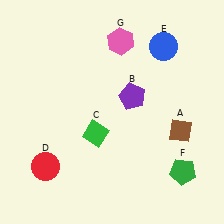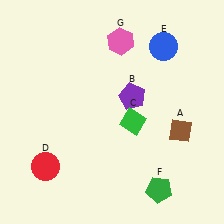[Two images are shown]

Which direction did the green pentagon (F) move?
The green pentagon (F) moved left.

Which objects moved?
The objects that moved are: the green diamond (C), the green pentagon (F).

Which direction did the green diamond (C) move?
The green diamond (C) moved right.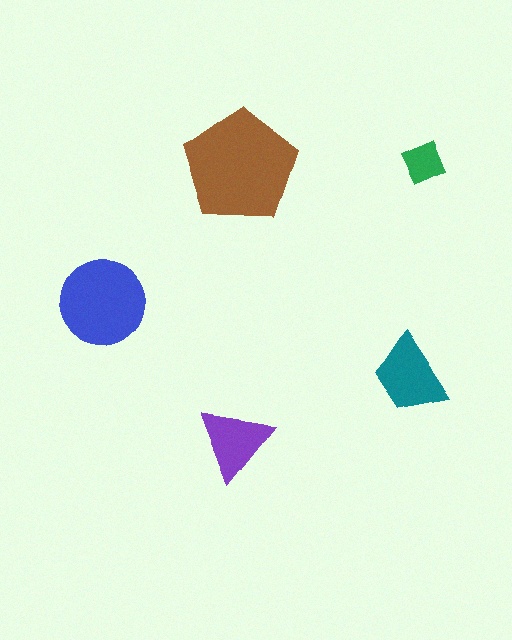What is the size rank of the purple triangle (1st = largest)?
4th.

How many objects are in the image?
There are 5 objects in the image.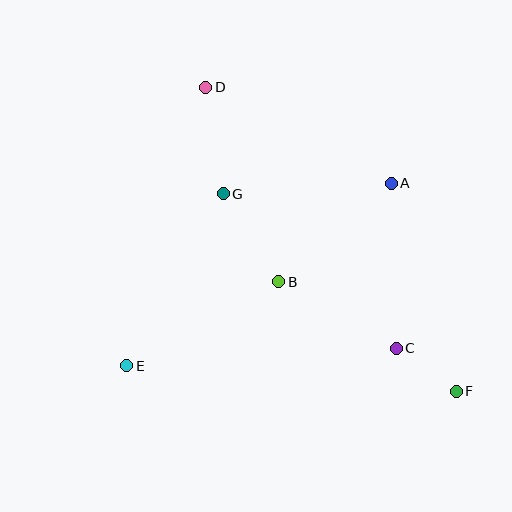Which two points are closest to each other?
Points C and F are closest to each other.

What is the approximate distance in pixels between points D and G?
The distance between D and G is approximately 108 pixels.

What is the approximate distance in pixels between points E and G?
The distance between E and G is approximately 197 pixels.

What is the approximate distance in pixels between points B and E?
The distance between B and E is approximately 174 pixels.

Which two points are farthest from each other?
Points D and F are farthest from each other.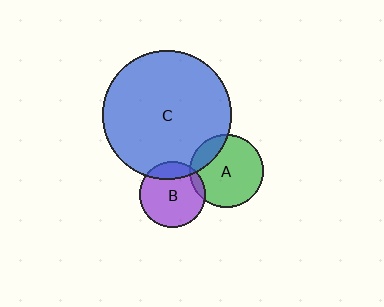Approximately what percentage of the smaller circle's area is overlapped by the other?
Approximately 10%.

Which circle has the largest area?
Circle C (blue).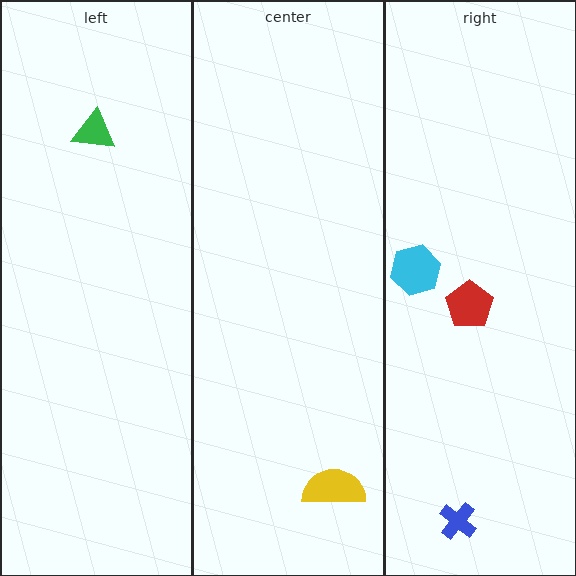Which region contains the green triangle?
The left region.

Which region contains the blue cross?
The right region.